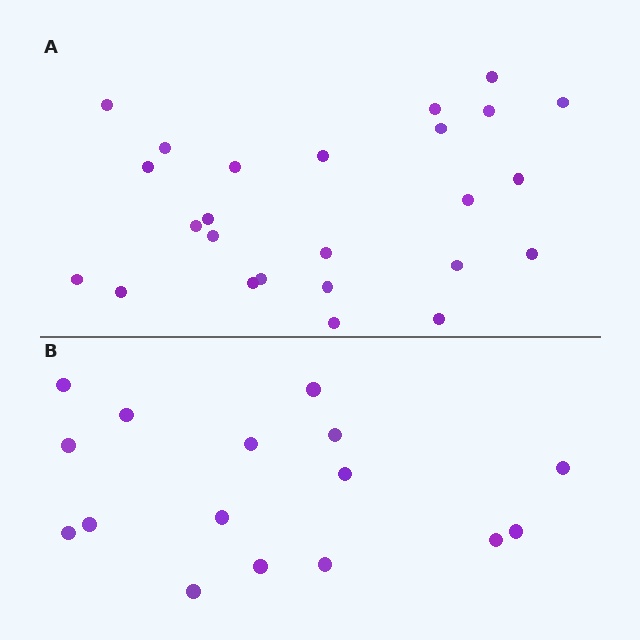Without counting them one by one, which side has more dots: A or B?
Region A (the top region) has more dots.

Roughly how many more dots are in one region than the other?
Region A has roughly 8 or so more dots than region B.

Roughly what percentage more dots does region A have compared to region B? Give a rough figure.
About 55% more.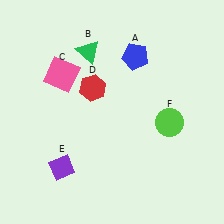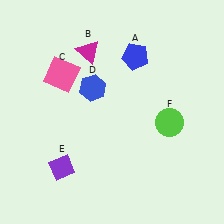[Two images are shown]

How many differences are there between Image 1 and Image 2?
There are 2 differences between the two images.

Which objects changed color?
B changed from green to magenta. D changed from red to blue.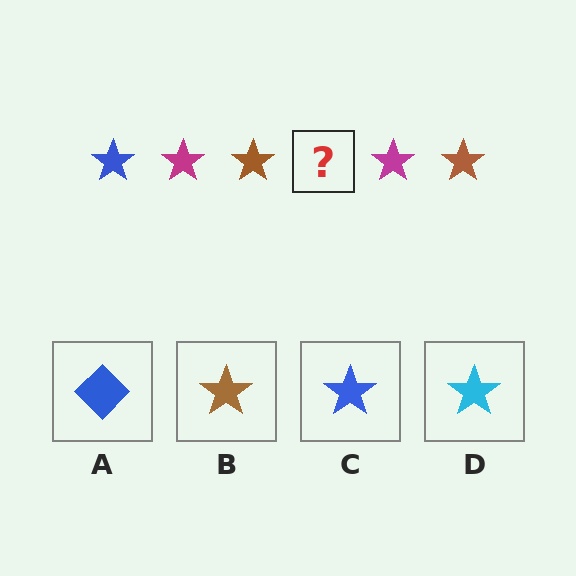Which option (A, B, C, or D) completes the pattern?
C.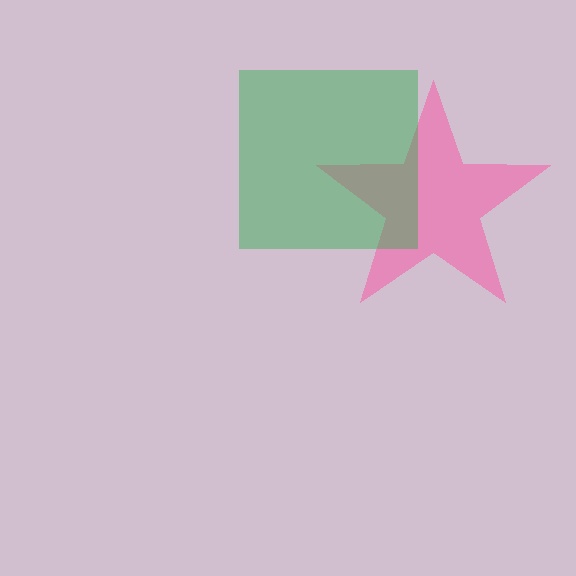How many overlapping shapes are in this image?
There are 2 overlapping shapes in the image.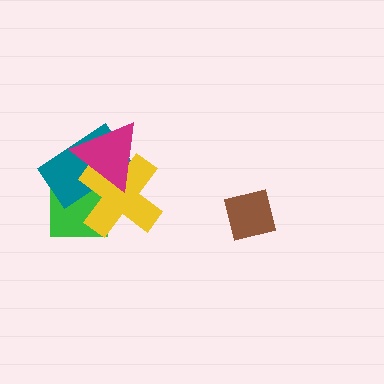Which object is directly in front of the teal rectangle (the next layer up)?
The yellow cross is directly in front of the teal rectangle.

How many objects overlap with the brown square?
0 objects overlap with the brown square.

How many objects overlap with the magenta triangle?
3 objects overlap with the magenta triangle.